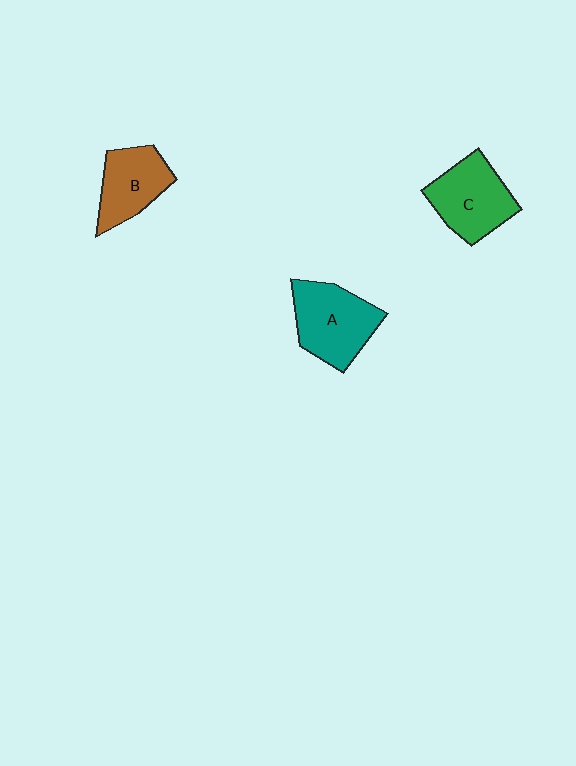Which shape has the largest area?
Shape A (teal).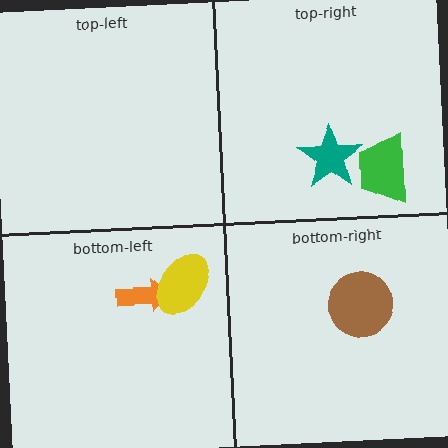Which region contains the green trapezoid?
The top-right region.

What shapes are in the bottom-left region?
The orange arrow, the yellow ellipse.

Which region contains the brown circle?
The bottom-right region.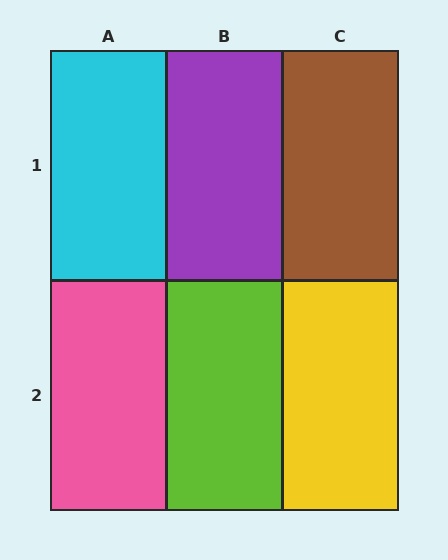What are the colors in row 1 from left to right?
Cyan, purple, brown.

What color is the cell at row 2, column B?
Lime.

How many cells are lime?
1 cell is lime.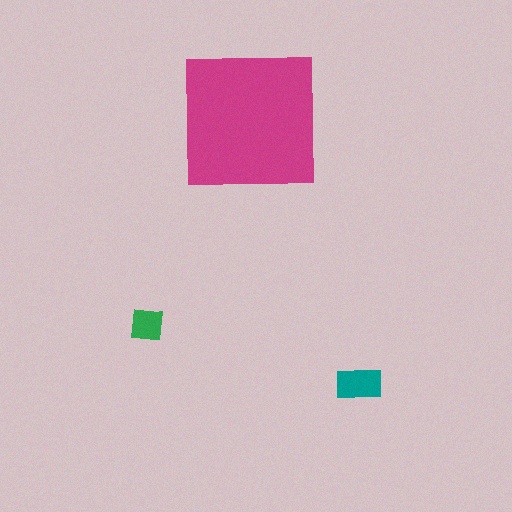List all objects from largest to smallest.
The magenta square, the teal rectangle, the green square.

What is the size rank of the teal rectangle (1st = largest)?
2nd.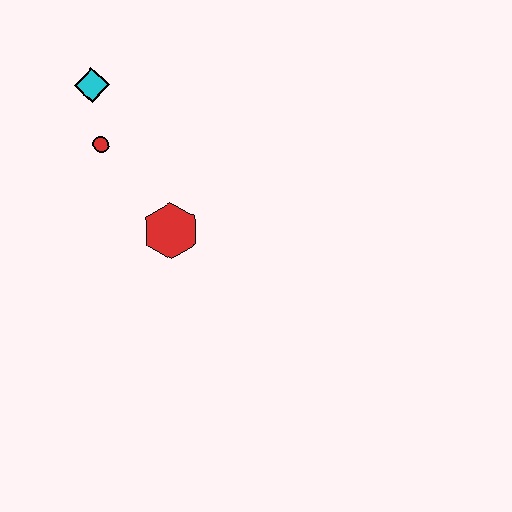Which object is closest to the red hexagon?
The red circle is closest to the red hexagon.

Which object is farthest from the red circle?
The red hexagon is farthest from the red circle.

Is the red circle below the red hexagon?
No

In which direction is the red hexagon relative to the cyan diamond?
The red hexagon is below the cyan diamond.